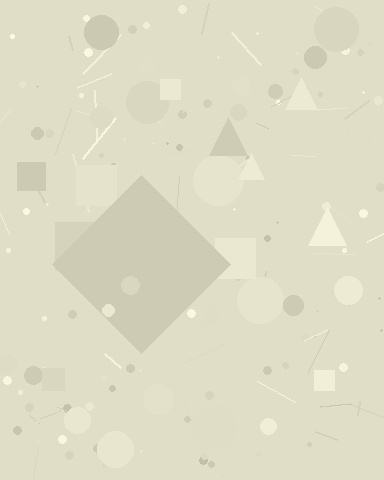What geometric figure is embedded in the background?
A diamond is embedded in the background.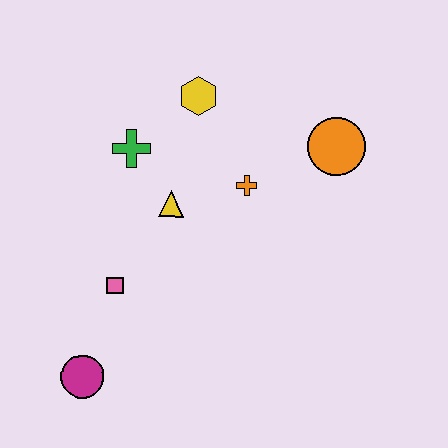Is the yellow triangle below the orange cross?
Yes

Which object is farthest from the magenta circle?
The orange circle is farthest from the magenta circle.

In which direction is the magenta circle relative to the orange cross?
The magenta circle is below the orange cross.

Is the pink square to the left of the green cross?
Yes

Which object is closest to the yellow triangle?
The green cross is closest to the yellow triangle.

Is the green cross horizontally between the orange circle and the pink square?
Yes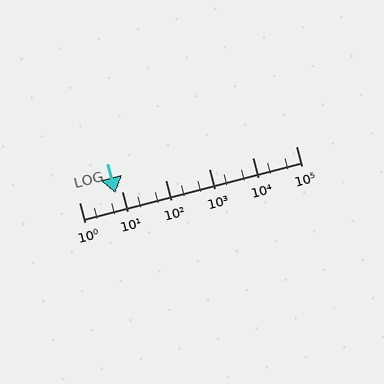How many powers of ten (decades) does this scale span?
The scale spans 5 decades, from 1 to 100000.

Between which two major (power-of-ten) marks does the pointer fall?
The pointer is between 1 and 10.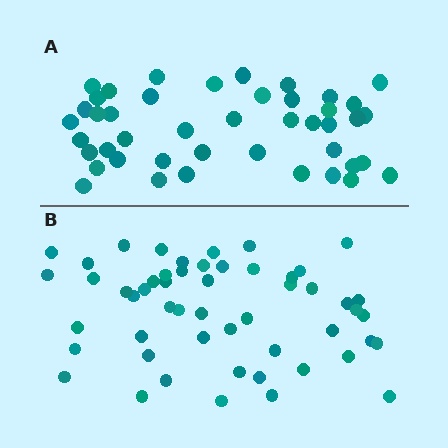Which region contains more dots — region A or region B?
Region B (the bottom region) has more dots.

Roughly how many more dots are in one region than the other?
Region B has roughly 8 or so more dots than region A.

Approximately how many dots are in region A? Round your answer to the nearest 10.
About 40 dots. (The exact count is 44, which rounds to 40.)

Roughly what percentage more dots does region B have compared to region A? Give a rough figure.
About 20% more.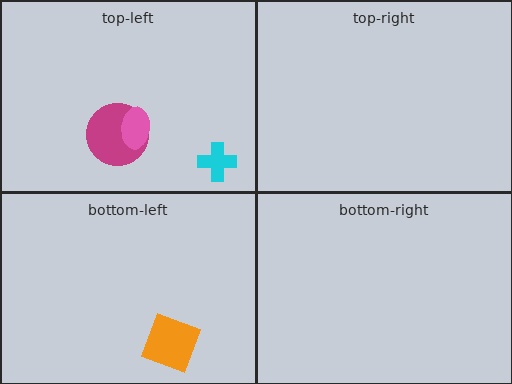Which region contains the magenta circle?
The top-left region.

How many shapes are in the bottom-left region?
1.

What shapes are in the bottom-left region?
The orange square.